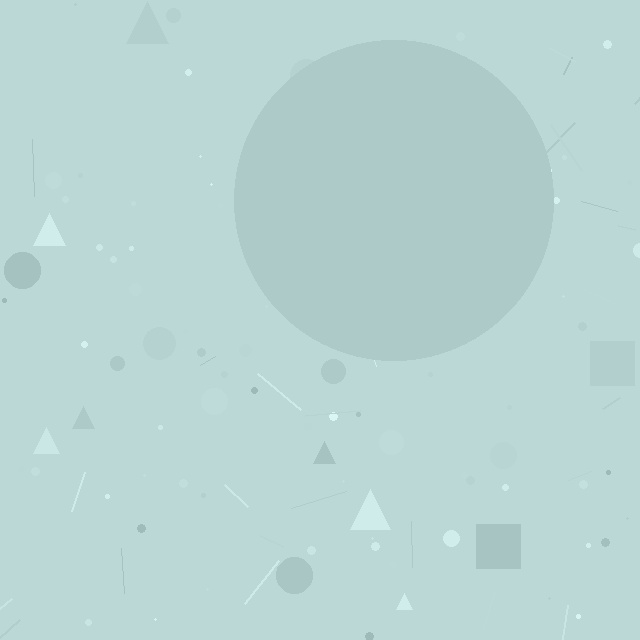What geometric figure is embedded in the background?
A circle is embedded in the background.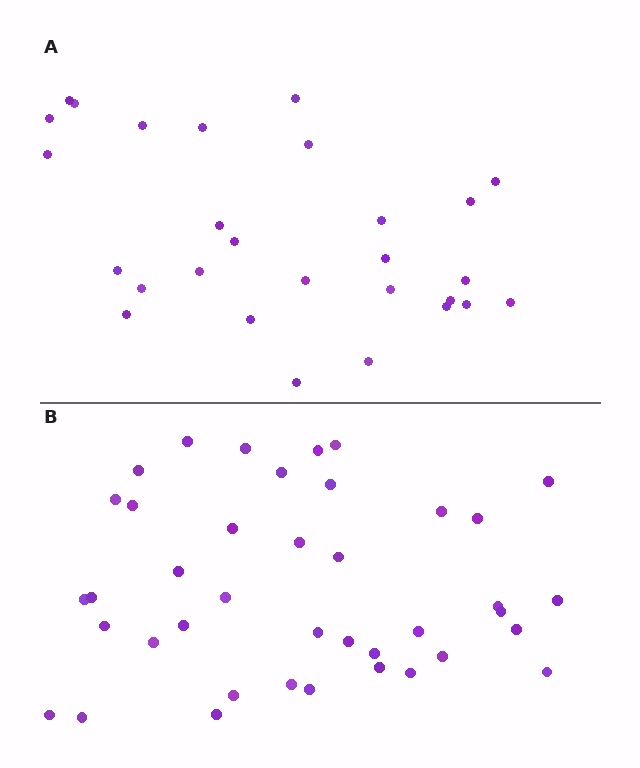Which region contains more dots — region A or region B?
Region B (the bottom region) has more dots.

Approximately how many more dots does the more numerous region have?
Region B has roughly 12 or so more dots than region A.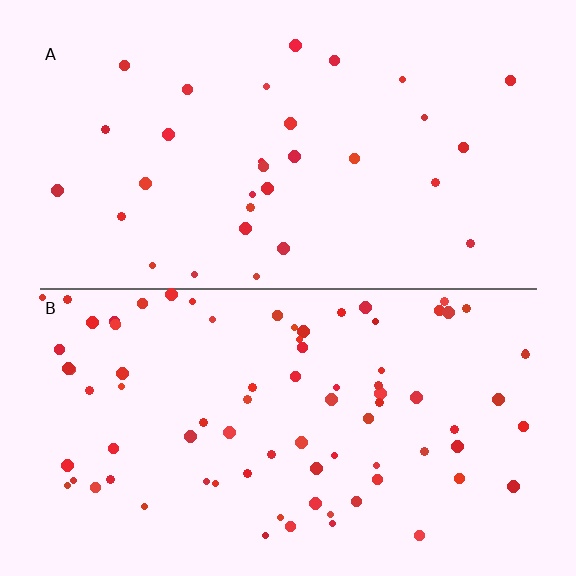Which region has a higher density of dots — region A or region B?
B (the bottom).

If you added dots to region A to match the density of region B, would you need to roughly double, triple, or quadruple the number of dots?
Approximately triple.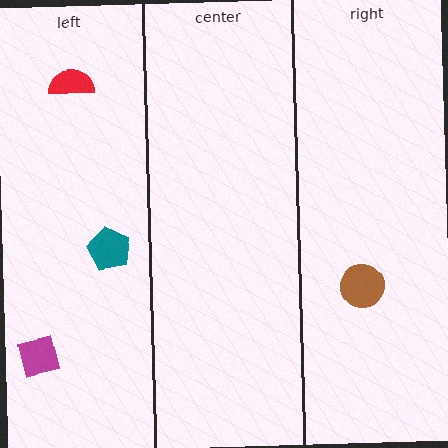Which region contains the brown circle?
The right region.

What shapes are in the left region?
The red semicircle, the magenta square, the teal pentagon.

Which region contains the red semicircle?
The left region.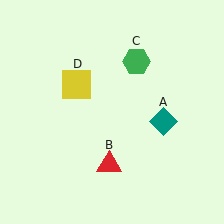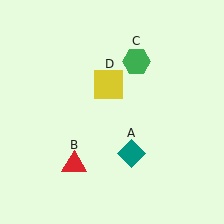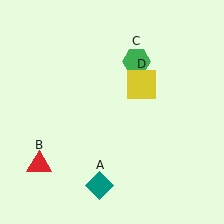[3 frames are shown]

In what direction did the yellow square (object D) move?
The yellow square (object D) moved right.